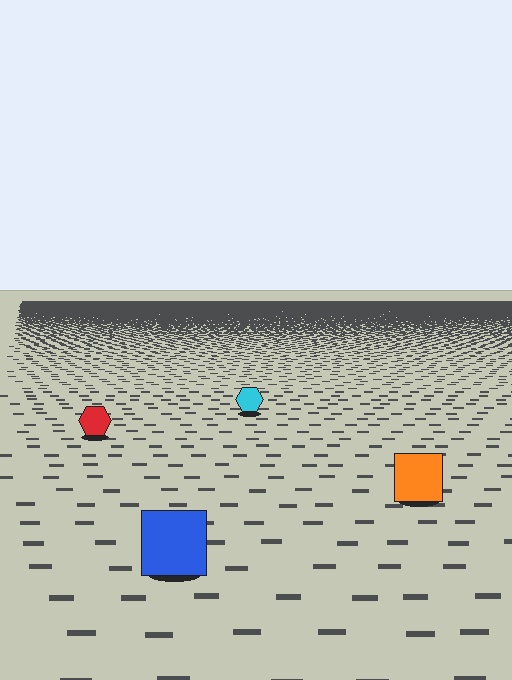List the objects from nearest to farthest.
From nearest to farthest: the blue square, the orange square, the red hexagon, the cyan hexagon.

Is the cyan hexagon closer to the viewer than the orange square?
No. The orange square is closer — you can tell from the texture gradient: the ground texture is coarser near it.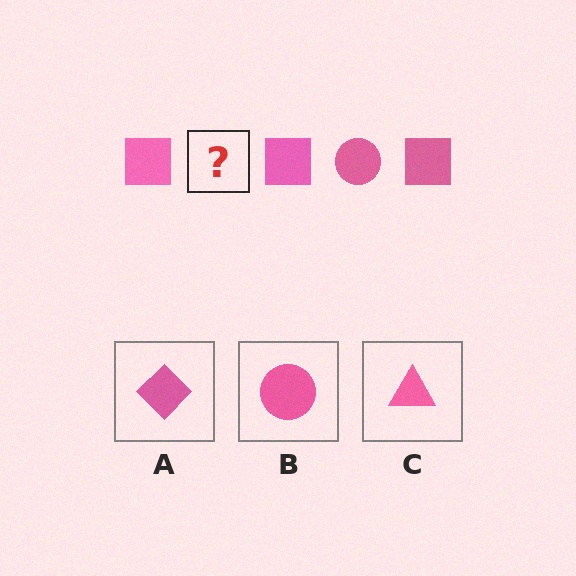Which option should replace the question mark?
Option B.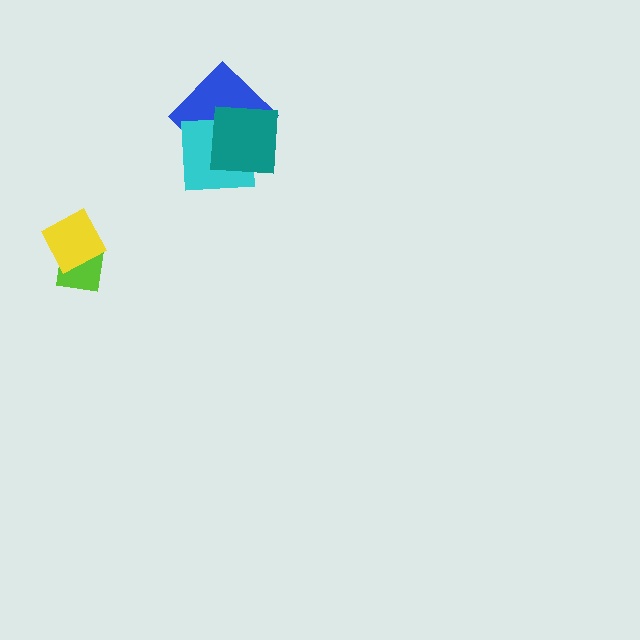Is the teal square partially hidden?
No, no other shape covers it.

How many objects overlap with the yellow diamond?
1 object overlaps with the yellow diamond.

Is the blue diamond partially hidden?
Yes, it is partially covered by another shape.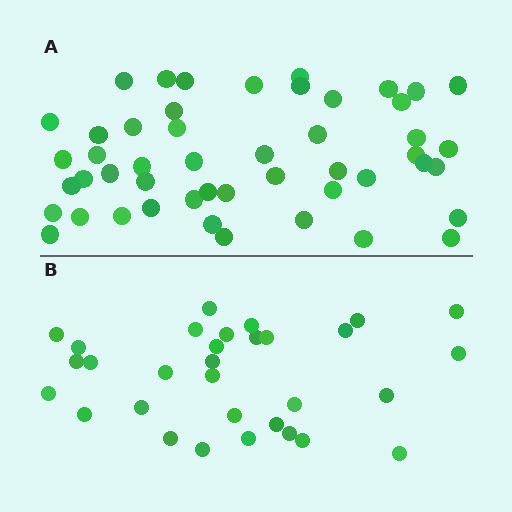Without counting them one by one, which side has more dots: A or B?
Region A (the top region) has more dots.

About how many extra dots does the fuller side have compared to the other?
Region A has approximately 20 more dots than region B.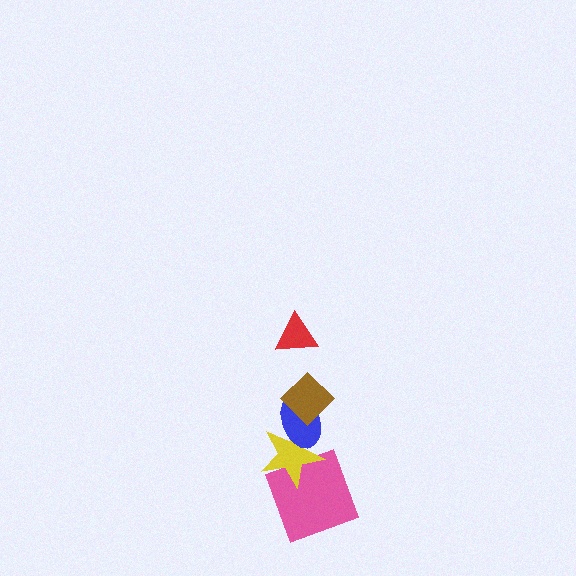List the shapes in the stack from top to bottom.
From top to bottom: the red triangle, the brown diamond, the blue ellipse, the yellow star, the pink square.